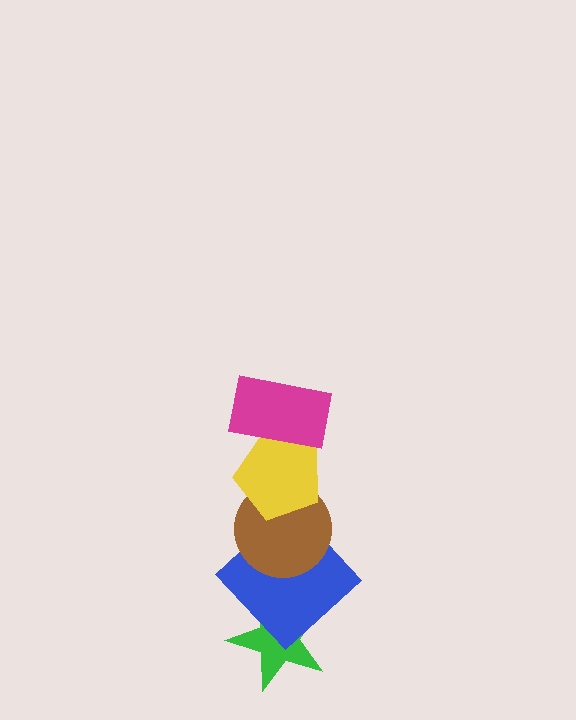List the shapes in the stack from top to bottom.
From top to bottom: the magenta rectangle, the yellow pentagon, the brown circle, the blue diamond, the green star.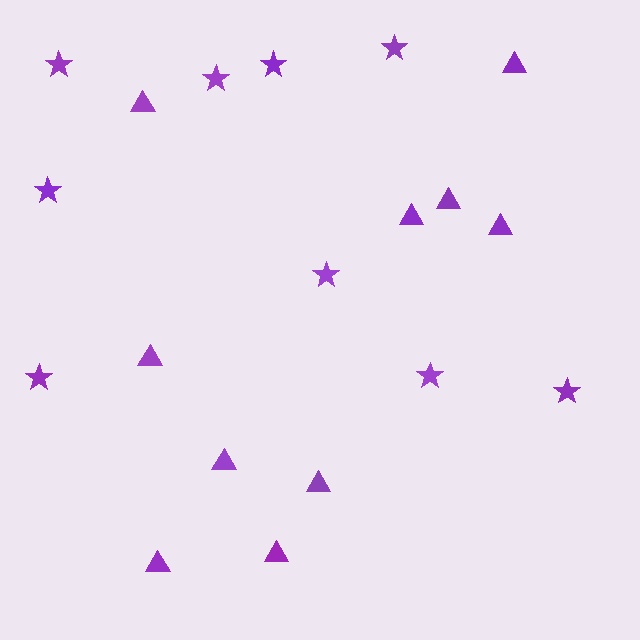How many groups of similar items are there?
There are 2 groups: one group of triangles (10) and one group of stars (9).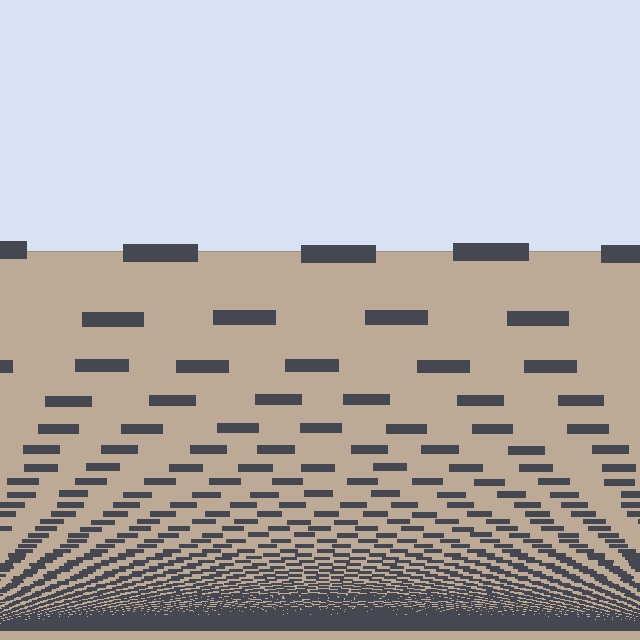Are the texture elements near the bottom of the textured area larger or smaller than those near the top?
Smaller. The gradient is inverted — elements near the bottom are smaller and denser.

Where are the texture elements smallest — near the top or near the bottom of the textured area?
Near the bottom.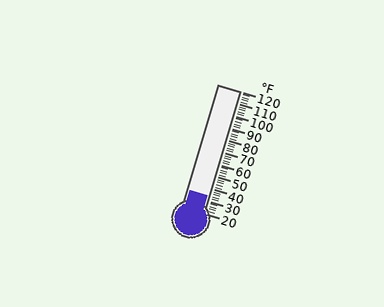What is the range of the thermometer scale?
The thermometer scale ranges from 20°F to 120°F.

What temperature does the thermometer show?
The thermometer shows approximately 34°F.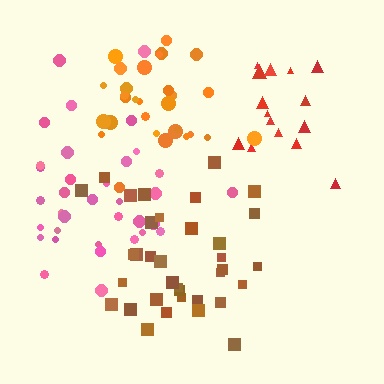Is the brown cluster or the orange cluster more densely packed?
Orange.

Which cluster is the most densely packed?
Orange.